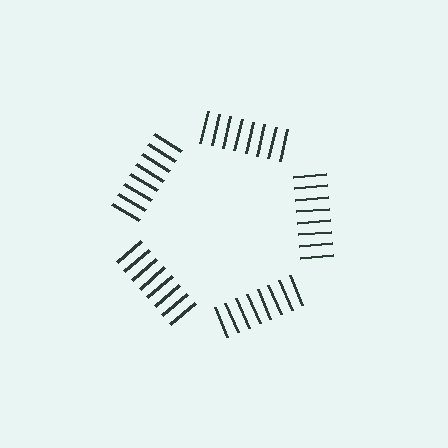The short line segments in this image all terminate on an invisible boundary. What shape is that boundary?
An illusory pentagon — the line segments terminate on its edges but no continuous stroke is drawn.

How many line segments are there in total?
40 — 8 along each of the 5 edges.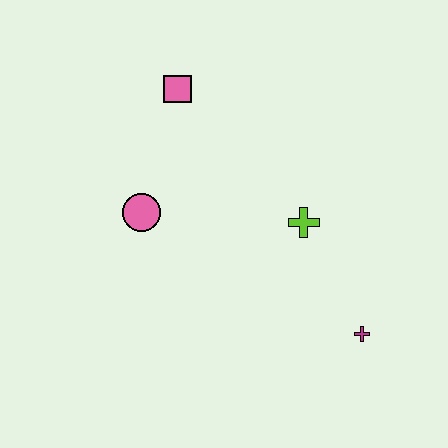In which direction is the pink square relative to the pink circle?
The pink square is above the pink circle.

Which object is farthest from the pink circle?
The magenta cross is farthest from the pink circle.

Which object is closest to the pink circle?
The pink square is closest to the pink circle.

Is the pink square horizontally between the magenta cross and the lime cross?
No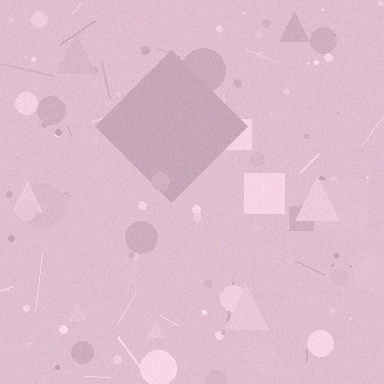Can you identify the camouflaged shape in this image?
The camouflaged shape is a diamond.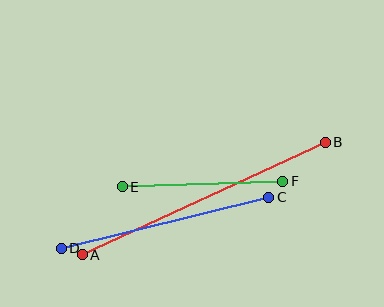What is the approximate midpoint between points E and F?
The midpoint is at approximately (203, 184) pixels.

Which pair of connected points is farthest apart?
Points A and B are farthest apart.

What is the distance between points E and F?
The distance is approximately 161 pixels.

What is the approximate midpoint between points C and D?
The midpoint is at approximately (165, 223) pixels.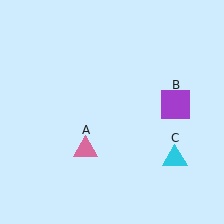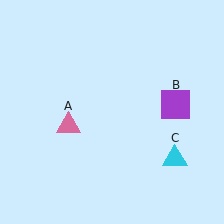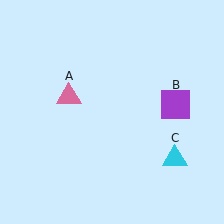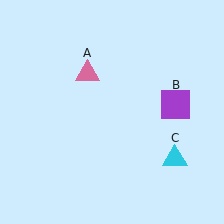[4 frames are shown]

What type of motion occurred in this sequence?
The pink triangle (object A) rotated clockwise around the center of the scene.